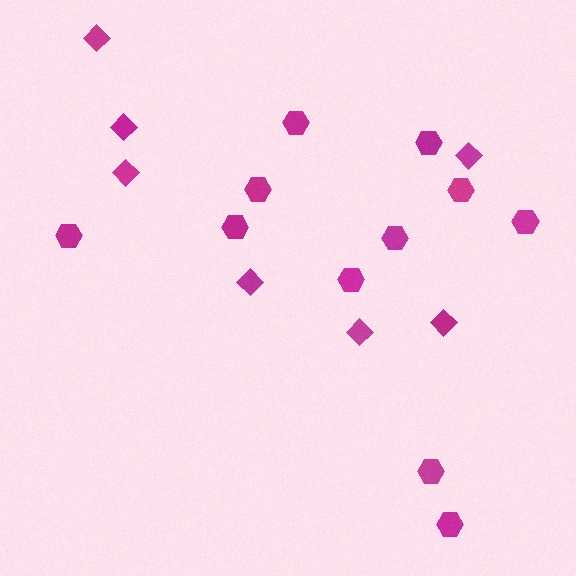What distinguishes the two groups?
There are 2 groups: one group of hexagons (11) and one group of diamonds (7).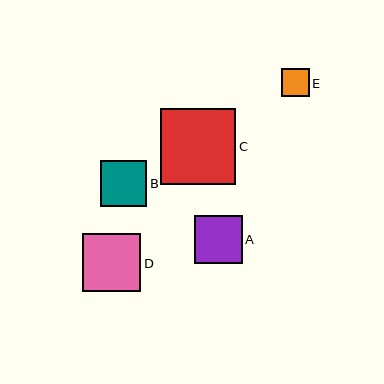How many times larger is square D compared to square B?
Square D is approximately 1.3 times the size of square B.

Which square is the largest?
Square C is the largest with a size of approximately 75 pixels.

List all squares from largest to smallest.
From largest to smallest: C, D, A, B, E.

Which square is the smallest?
Square E is the smallest with a size of approximately 27 pixels.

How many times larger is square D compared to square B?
Square D is approximately 1.3 times the size of square B.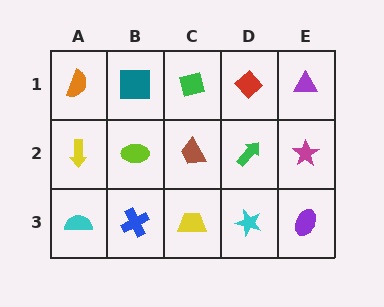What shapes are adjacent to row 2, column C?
A green square (row 1, column C), a yellow trapezoid (row 3, column C), a lime ellipse (row 2, column B), a green arrow (row 2, column D).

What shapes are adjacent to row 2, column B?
A teal square (row 1, column B), a blue cross (row 3, column B), a yellow arrow (row 2, column A), a brown trapezoid (row 2, column C).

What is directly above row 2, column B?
A teal square.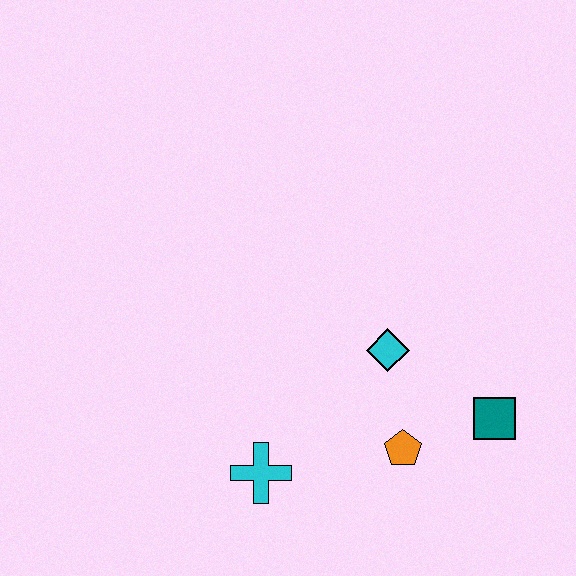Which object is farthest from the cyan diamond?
The cyan cross is farthest from the cyan diamond.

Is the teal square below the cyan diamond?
Yes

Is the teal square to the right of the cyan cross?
Yes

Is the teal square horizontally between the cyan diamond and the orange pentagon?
No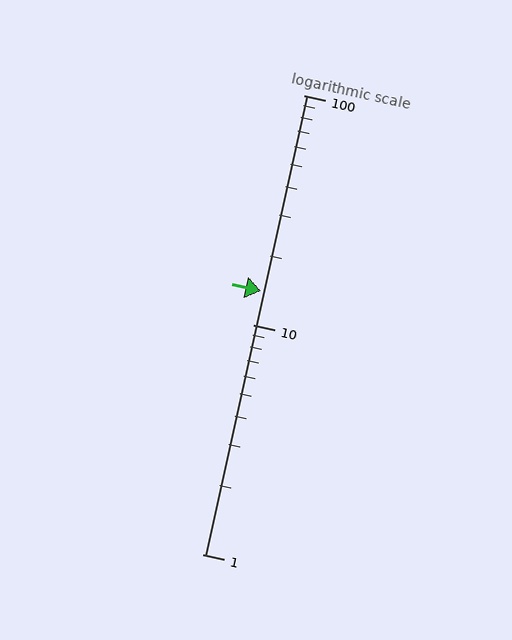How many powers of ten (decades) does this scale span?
The scale spans 2 decades, from 1 to 100.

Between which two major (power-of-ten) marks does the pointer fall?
The pointer is between 10 and 100.